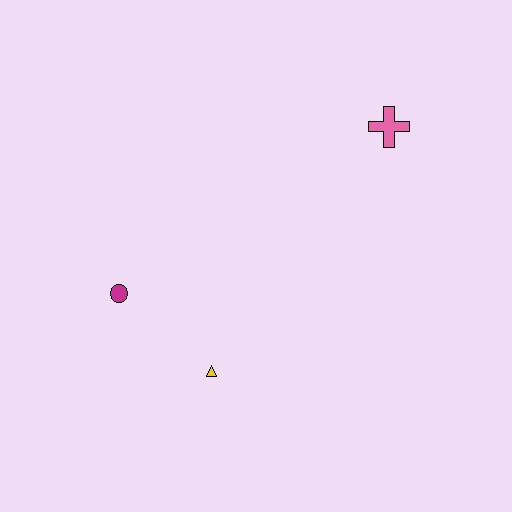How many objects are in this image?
There are 3 objects.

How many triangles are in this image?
There is 1 triangle.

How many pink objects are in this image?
There is 1 pink object.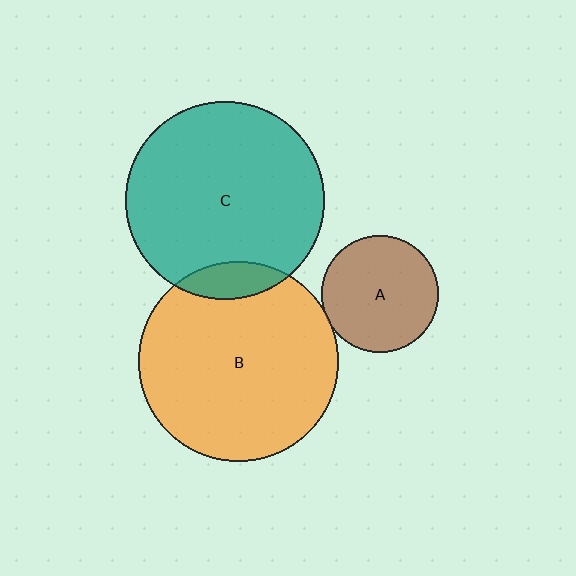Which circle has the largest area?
Circle B (orange).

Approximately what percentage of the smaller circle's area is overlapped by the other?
Approximately 5%.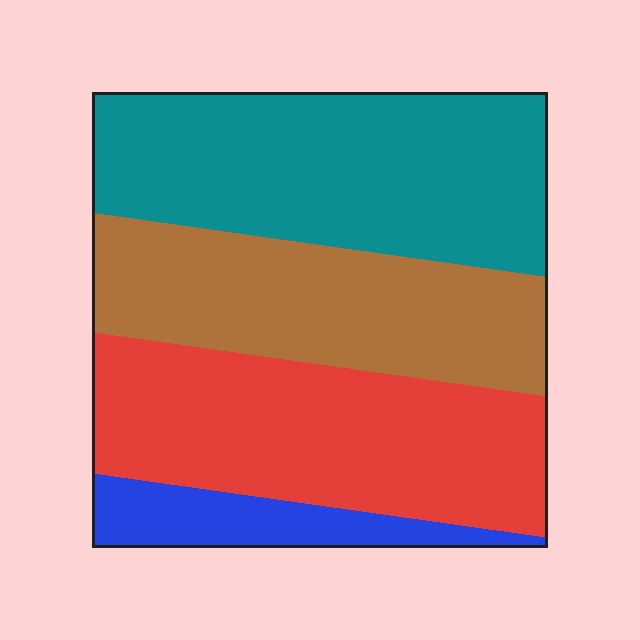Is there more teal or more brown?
Teal.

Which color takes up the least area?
Blue, at roughly 10%.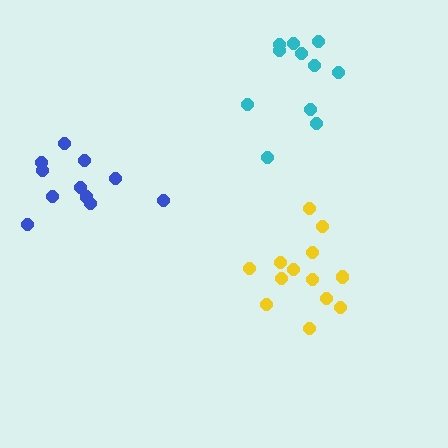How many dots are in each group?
Group 1: 14 dots, Group 2: 11 dots, Group 3: 12 dots (37 total).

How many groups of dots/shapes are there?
There are 3 groups.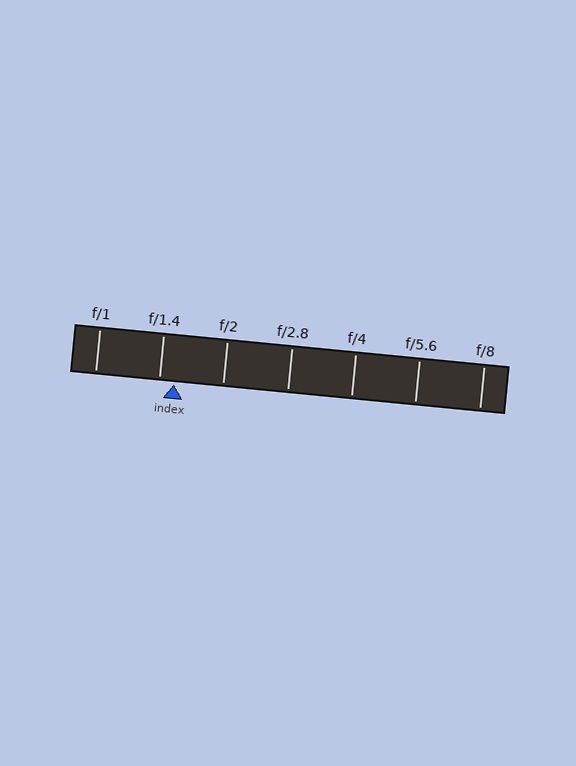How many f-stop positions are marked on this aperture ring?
There are 7 f-stop positions marked.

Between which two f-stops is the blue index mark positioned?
The index mark is between f/1.4 and f/2.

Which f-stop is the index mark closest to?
The index mark is closest to f/1.4.